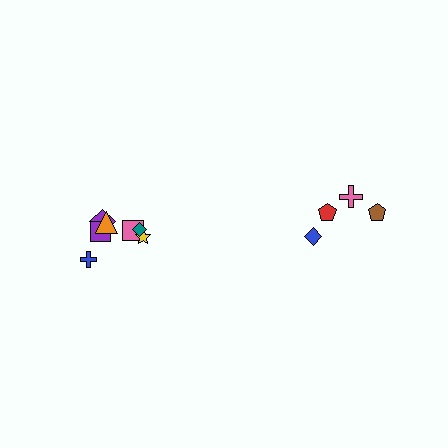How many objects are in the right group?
There are 4 objects.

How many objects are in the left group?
There are 7 objects.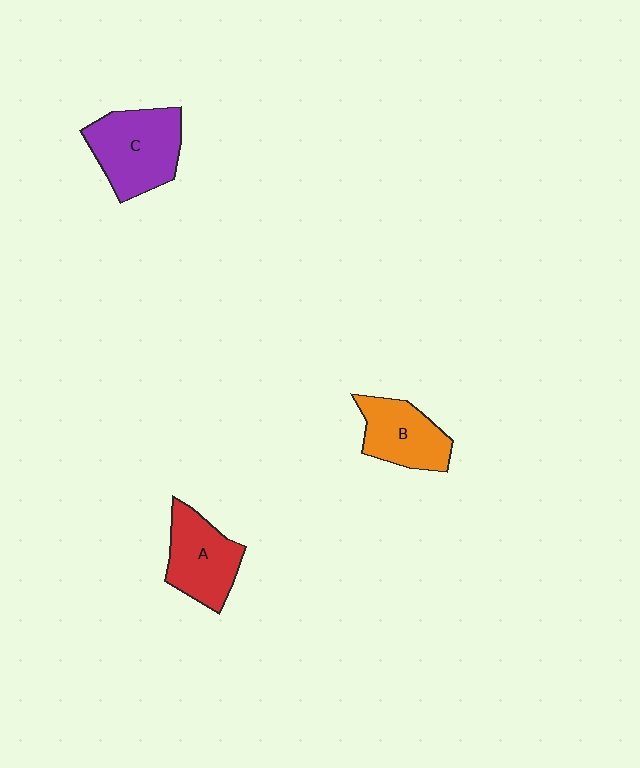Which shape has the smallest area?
Shape B (orange).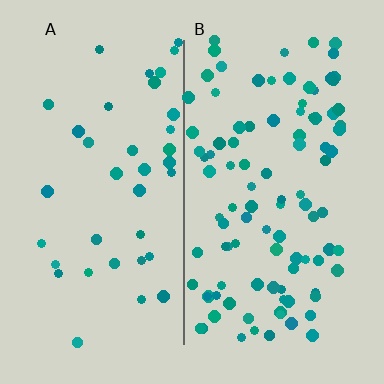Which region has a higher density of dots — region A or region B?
B (the right).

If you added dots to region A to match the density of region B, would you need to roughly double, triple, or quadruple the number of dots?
Approximately triple.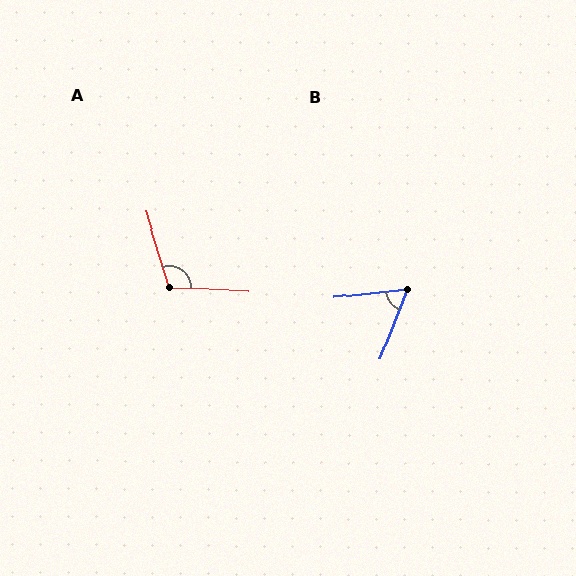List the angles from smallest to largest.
B (62°), A (109°).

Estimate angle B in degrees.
Approximately 62 degrees.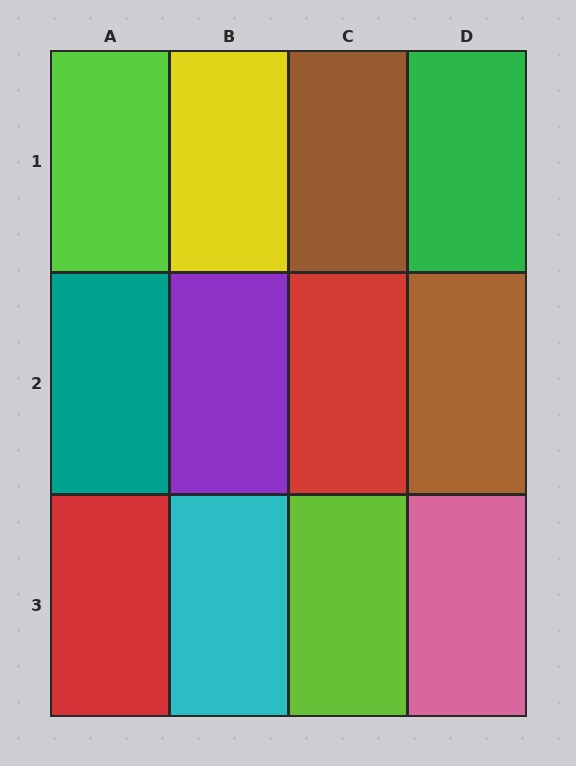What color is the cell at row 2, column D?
Brown.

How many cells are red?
2 cells are red.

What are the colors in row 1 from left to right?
Lime, yellow, brown, green.